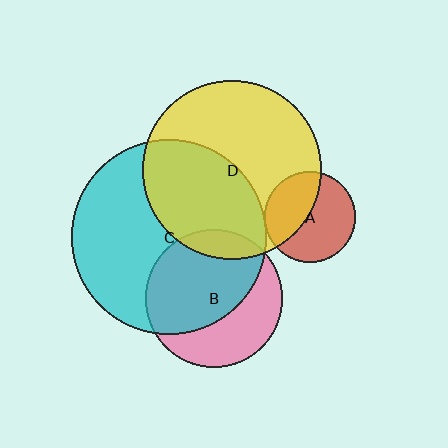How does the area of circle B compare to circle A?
Approximately 2.3 times.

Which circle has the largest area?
Circle C (cyan).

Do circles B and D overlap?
Yes.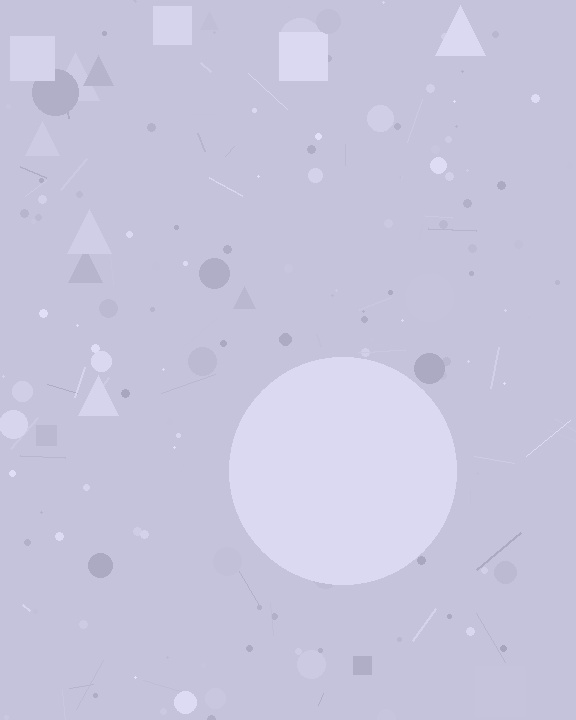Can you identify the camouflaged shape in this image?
The camouflaged shape is a circle.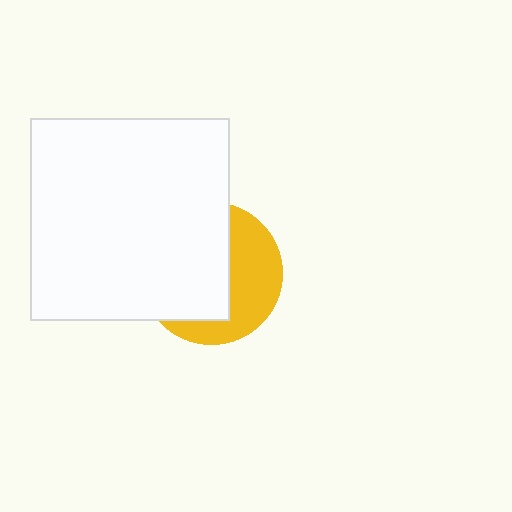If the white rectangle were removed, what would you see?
You would see the complete yellow circle.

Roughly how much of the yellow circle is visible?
A small part of it is visible (roughly 42%).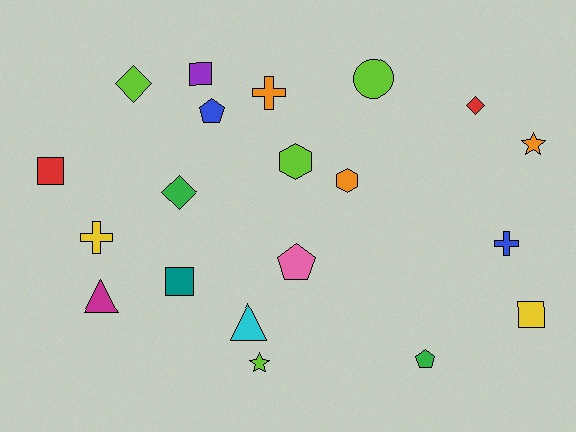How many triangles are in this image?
There are 2 triangles.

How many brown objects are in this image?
There are no brown objects.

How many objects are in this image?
There are 20 objects.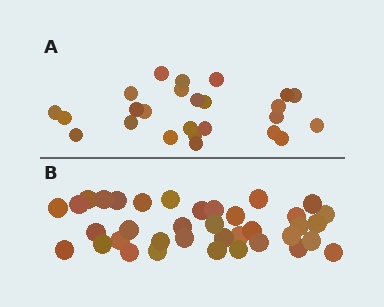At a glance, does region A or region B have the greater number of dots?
Region B (the bottom region) has more dots.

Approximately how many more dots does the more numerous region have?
Region B has roughly 12 or so more dots than region A.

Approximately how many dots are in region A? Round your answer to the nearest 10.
About 20 dots. (The exact count is 25, which rounds to 20.)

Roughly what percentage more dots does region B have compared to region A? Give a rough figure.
About 50% more.